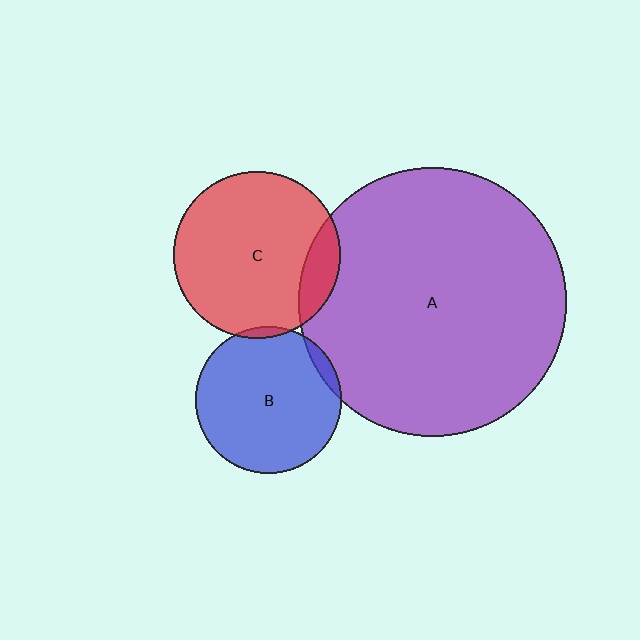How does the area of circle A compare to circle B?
Approximately 3.3 times.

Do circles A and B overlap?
Yes.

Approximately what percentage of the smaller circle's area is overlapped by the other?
Approximately 5%.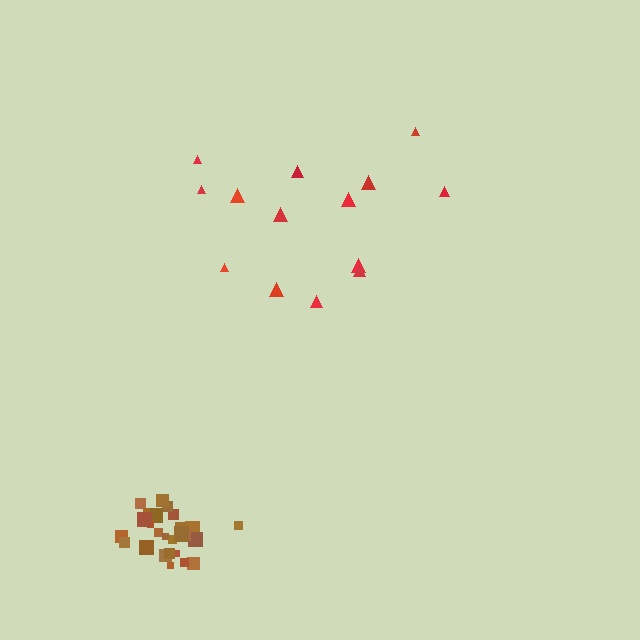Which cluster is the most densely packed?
Brown.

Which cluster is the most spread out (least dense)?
Red.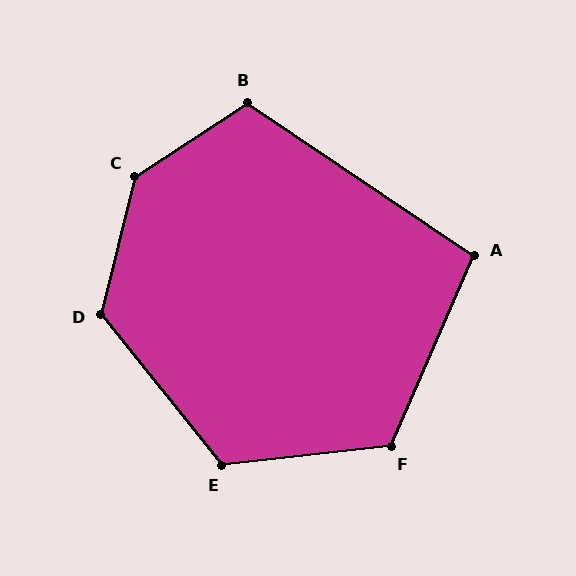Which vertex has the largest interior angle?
C, at approximately 137 degrees.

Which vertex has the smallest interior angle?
A, at approximately 100 degrees.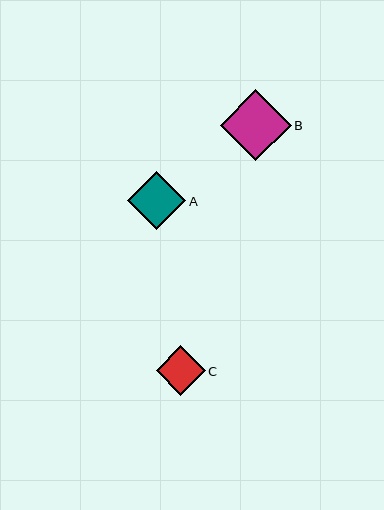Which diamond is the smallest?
Diamond C is the smallest with a size of approximately 49 pixels.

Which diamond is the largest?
Diamond B is the largest with a size of approximately 71 pixels.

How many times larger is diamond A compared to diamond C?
Diamond A is approximately 1.2 times the size of diamond C.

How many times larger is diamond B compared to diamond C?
Diamond B is approximately 1.4 times the size of diamond C.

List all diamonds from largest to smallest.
From largest to smallest: B, A, C.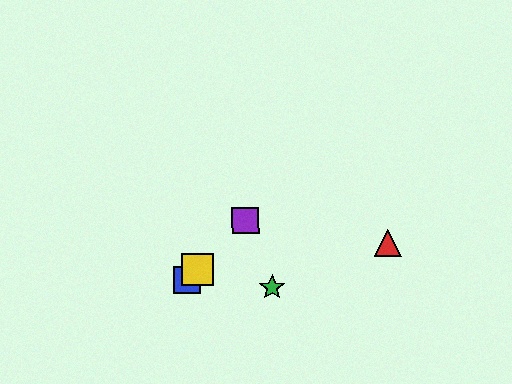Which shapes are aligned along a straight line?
The blue square, the yellow square, the purple square are aligned along a straight line.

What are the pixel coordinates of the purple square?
The purple square is at (246, 221).